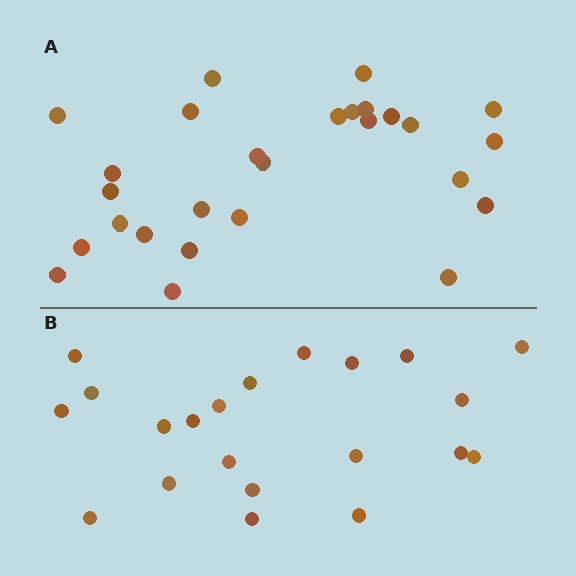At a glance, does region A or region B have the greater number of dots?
Region A (the top region) has more dots.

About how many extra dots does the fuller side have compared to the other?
Region A has about 6 more dots than region B.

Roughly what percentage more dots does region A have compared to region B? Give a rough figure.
About 30% more.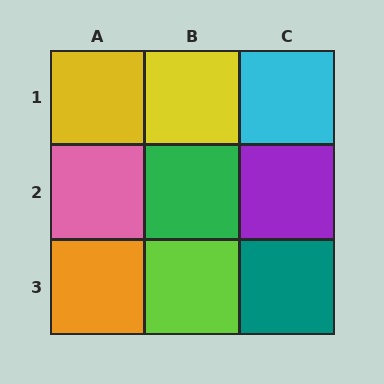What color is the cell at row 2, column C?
Purple.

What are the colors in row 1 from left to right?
Yellow, yellow, cyan.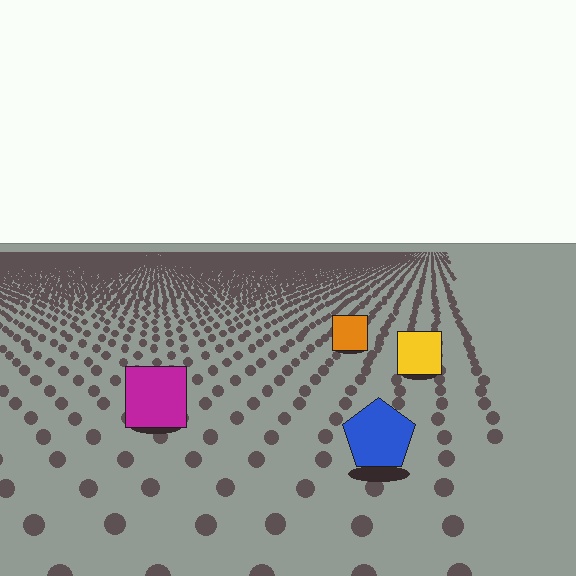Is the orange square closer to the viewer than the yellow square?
No. The yellow square is closer — you can tell from the texture gradient: the ground texture is coarser near it.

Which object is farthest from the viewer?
The orange square is farthest from the viewer. It appears smaller and the ground texture around it is denser.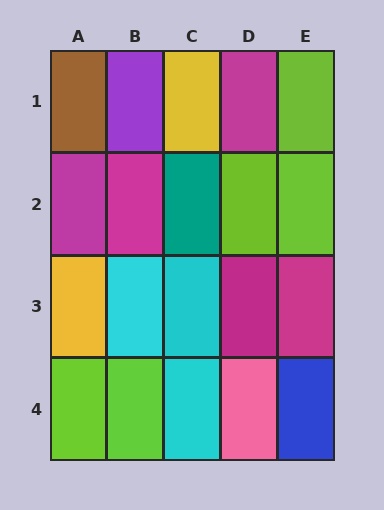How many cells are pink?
1 cell is pink.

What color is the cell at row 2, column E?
Lime.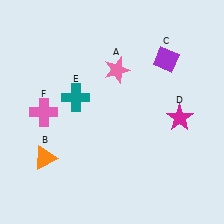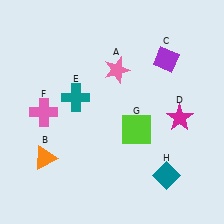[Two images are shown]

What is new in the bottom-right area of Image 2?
A lime square (G) was added in the bottom-right area of Image 2.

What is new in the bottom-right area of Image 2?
A teal diamond (H) was added in the bottom-right area of Image 2.